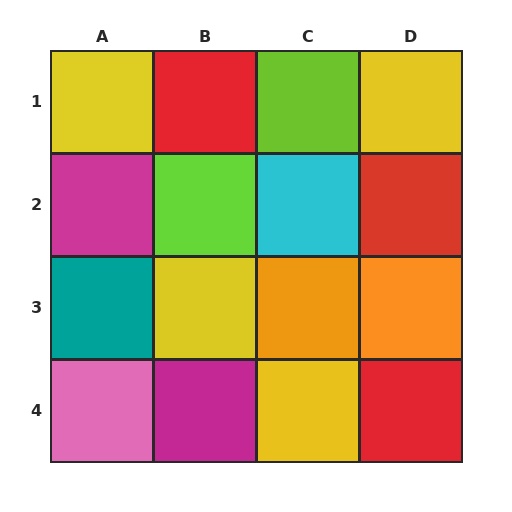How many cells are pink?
1 cell is pink.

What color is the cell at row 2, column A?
Magenta.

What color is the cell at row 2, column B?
Lime.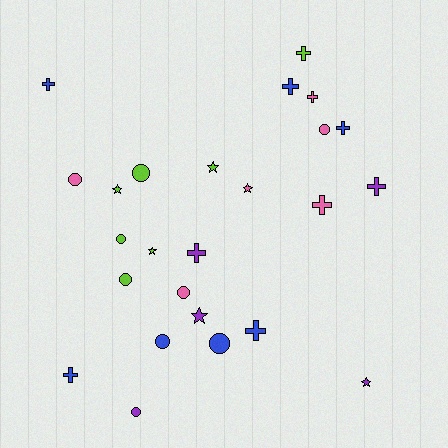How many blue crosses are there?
There are 5 blue crosses.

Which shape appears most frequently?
Cross, with 10 objects.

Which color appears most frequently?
Blue, with 7 objects.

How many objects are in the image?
There are 25 objects.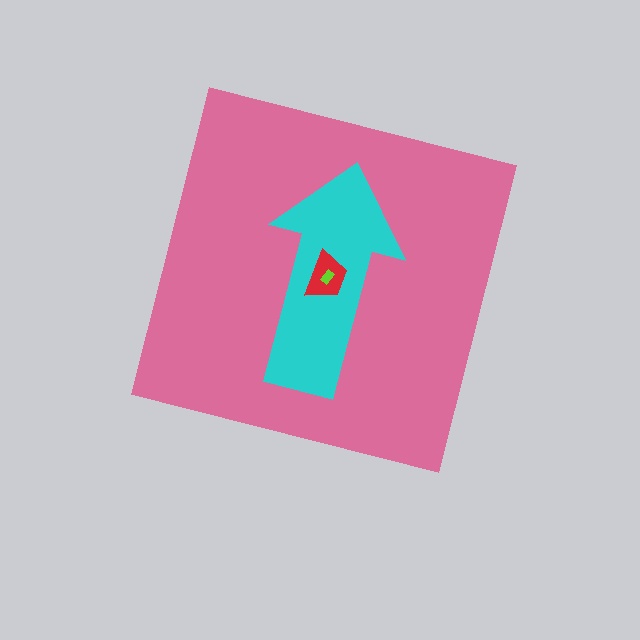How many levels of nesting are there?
4.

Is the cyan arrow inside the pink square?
Yes.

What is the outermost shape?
The pink square.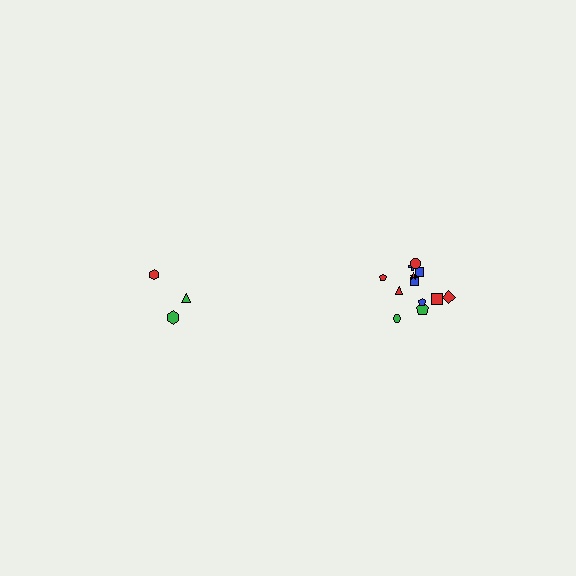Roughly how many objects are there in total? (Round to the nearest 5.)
Roughly 15 objects in total.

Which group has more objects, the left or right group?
The right group.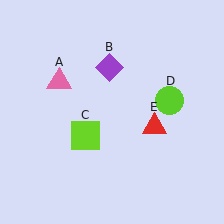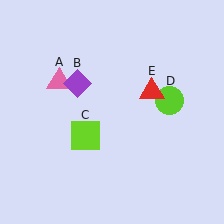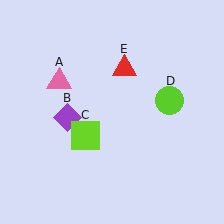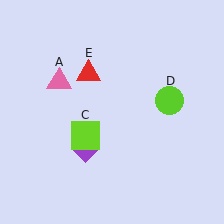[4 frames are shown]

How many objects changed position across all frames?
2 objects changed position: purple diamond (object B), red triangle (object E).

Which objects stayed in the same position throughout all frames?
Pink triangle (object A) and lime square (object C) and lime circle (object D) remained stationary.